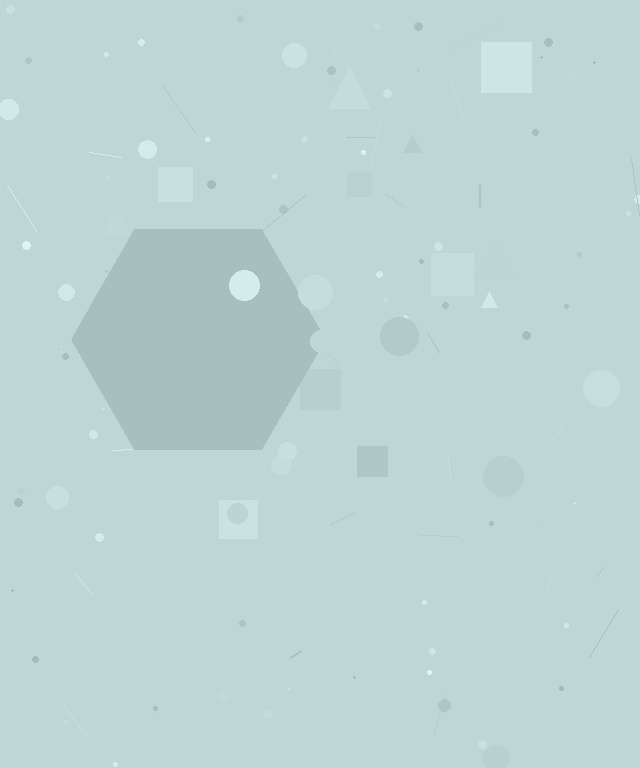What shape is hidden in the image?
A hexagon is hidden in the image.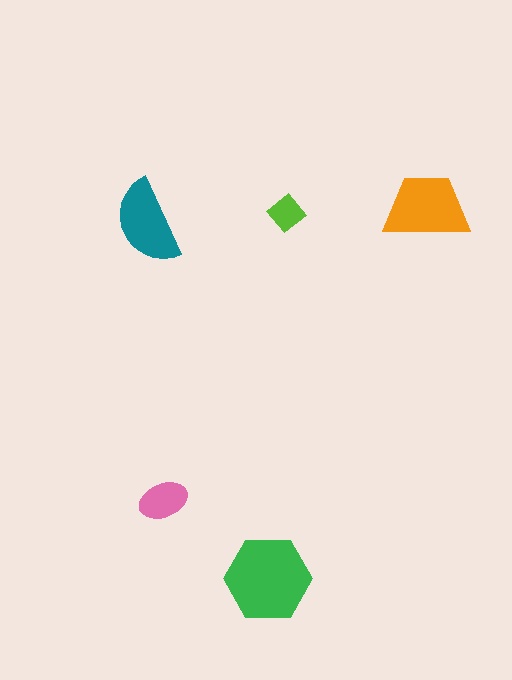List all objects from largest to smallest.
The green hexagon, the orange trapezoid, the teal semicircle, the pink ellipse, the lime diamond.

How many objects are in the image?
There are 5 objects in the image.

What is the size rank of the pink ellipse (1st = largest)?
4th.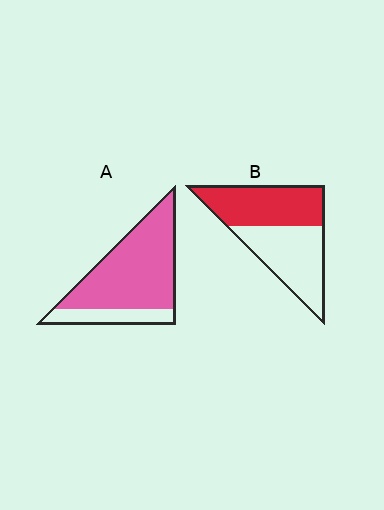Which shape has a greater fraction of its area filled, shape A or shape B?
Shape A.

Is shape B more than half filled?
Roughly half.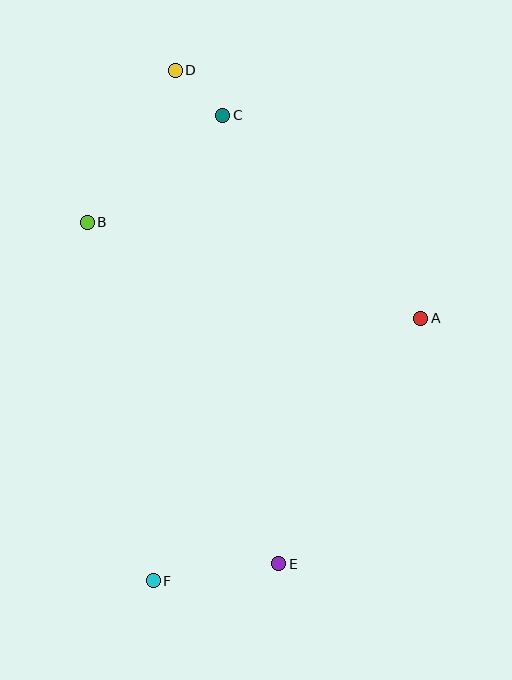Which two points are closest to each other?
Points C and D are closest to each other.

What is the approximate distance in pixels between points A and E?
The distance between A and E is approximately 283 pixels.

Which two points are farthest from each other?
Points D and F are farthest from each other.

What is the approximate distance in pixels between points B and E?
The distance between B and E is approximately 392 pixels.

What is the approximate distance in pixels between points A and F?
The distance between A and F is approximately 375 pixels.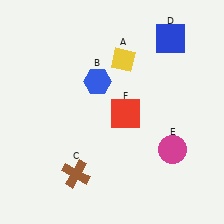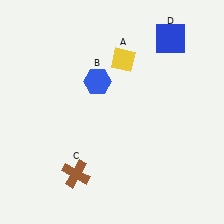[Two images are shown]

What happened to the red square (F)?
The red square (F) was removed in Image 2. It was in the bottom-right area of Image 1.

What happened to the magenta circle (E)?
The magenta circle (E) was removed in Image 2. It was in the bottom-right area of Image 1.